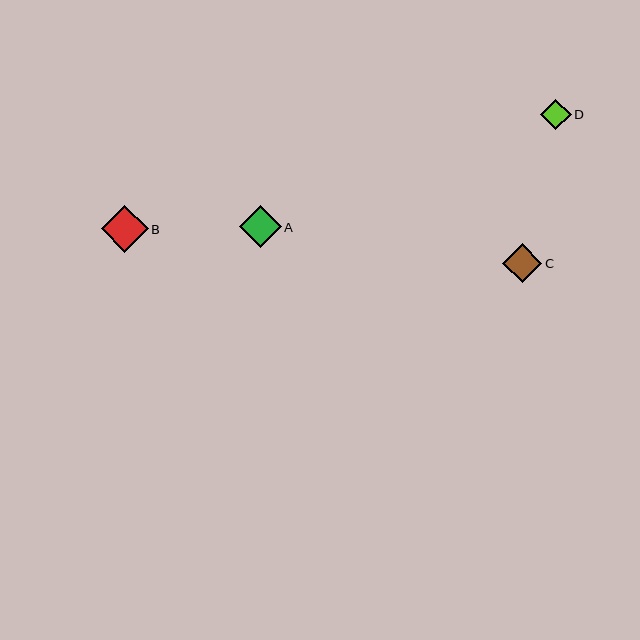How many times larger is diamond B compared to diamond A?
Diamond B is approximately 1.1 times the size of diamond A.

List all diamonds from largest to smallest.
From largest to smallest: B, A, C, D.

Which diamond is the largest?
Diamond B is the largest with a size of approximately 47 pixels.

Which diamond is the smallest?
Diamond D is the smallest with a size of approximately 30 pixels.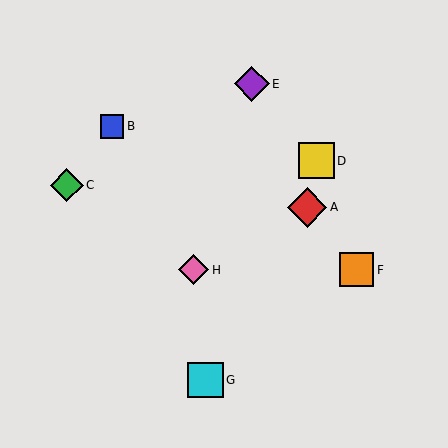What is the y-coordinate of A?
Object A is at y≈207.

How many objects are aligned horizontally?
2 objects (F, H) are aligned horizontally.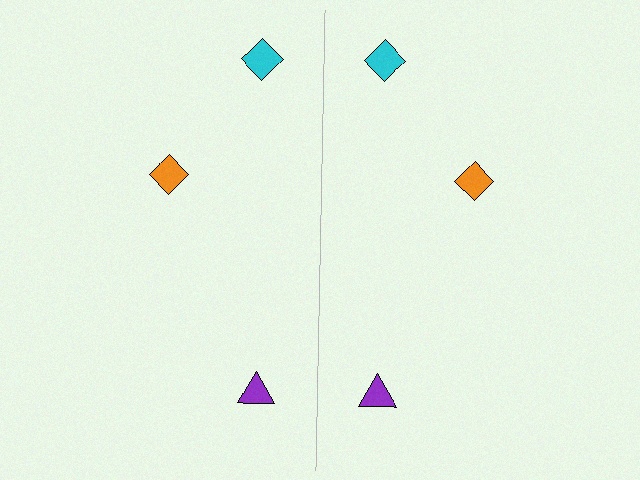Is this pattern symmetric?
Yes, this pattern has bilateral (reflection) symmetry.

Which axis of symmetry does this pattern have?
The pattern has a vertical axis of symmetry running through the center of the image.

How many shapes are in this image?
There are 6 shapes in this image.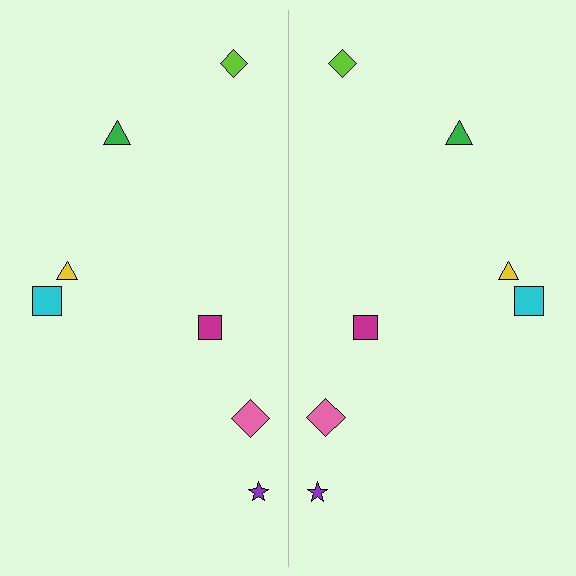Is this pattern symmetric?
Yes, this pattern has bilateral (reflection) symmetry.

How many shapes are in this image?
There are 14 shapes in this image.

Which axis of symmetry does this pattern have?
The pattern has a vertical axis of symmetry running through the center of the image.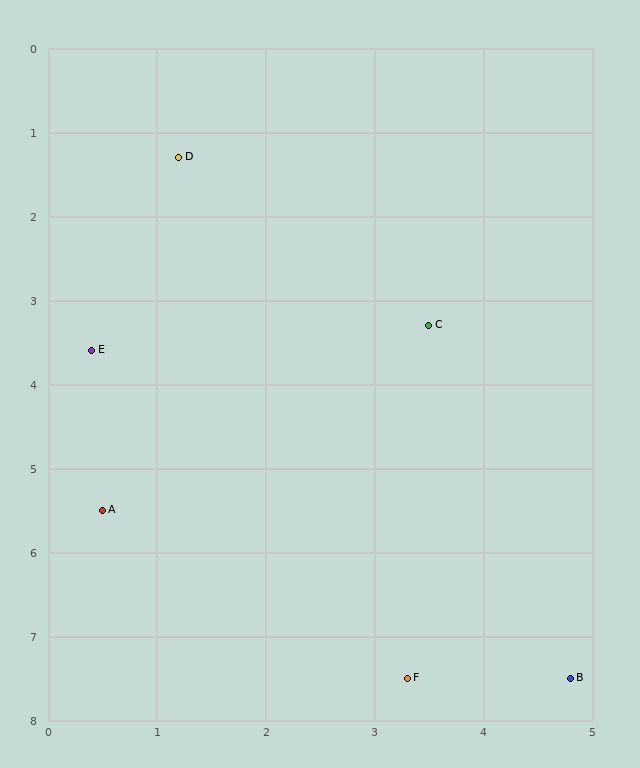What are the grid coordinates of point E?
Point E is at approximately (0.4, 3.6).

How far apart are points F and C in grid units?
Points F and C are about 4.2 grid units apart.